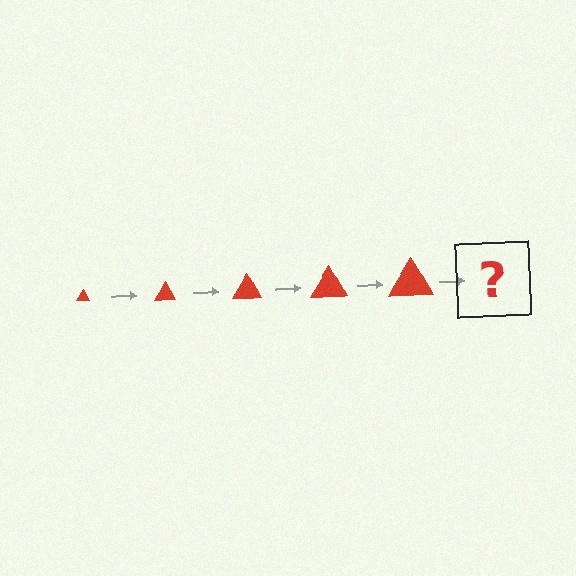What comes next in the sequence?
The next element should be a red triangle, larger than the previous one.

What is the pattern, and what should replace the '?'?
The pattern is that the triangle gets progressively larger each step. The '?' should be a red triangle, larger than the previous one.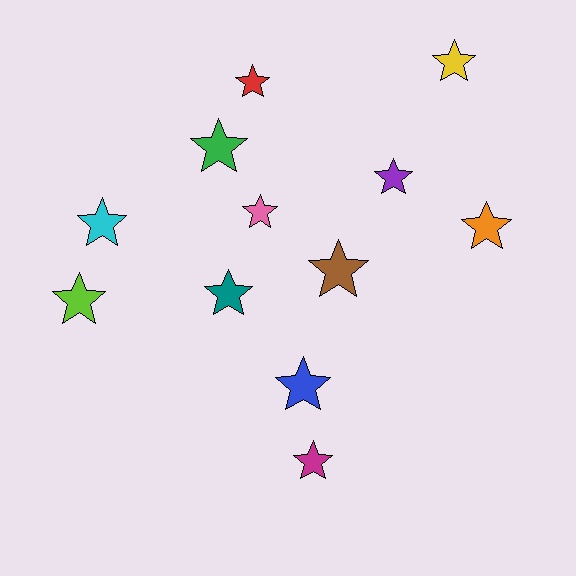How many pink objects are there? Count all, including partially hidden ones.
There is 1 pink object.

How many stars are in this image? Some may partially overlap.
There are 12 stars.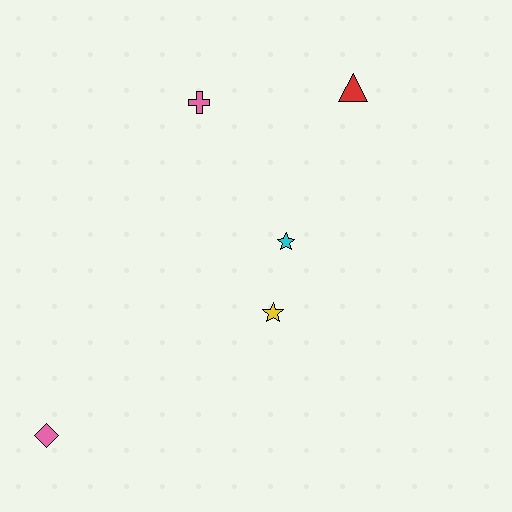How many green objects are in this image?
There are no green objects.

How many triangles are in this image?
There is 1 triangle.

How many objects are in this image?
There are 5 objects.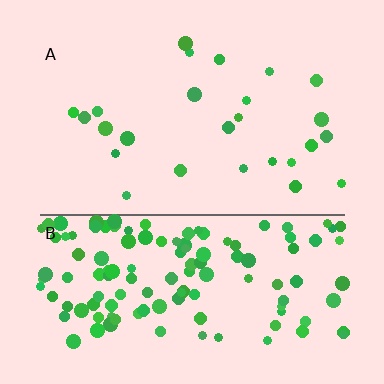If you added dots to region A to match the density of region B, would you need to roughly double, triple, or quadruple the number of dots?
Approximately quadruple.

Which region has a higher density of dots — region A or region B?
B (the bottom).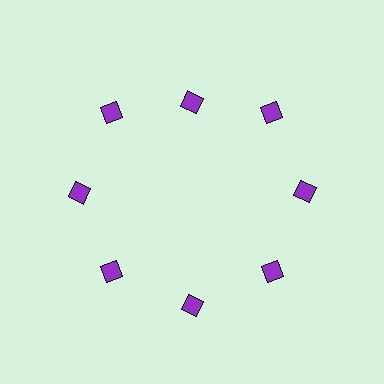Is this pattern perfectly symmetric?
No. The 8 purple diamonds are arranged in a ring, but one element near the 12 o'clock position is pulled inward toward the center, breaking the 8-fold rotational symmetry.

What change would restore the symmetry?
The symmetry would be restored by moving it outward, back onto the ring so that all 8 diamonds sit at equal angles and equal distance from the center.